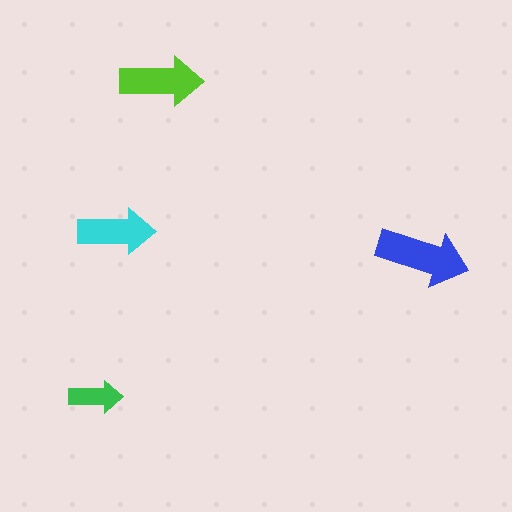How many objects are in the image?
There are 4 objects in the image.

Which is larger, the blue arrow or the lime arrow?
The blue one.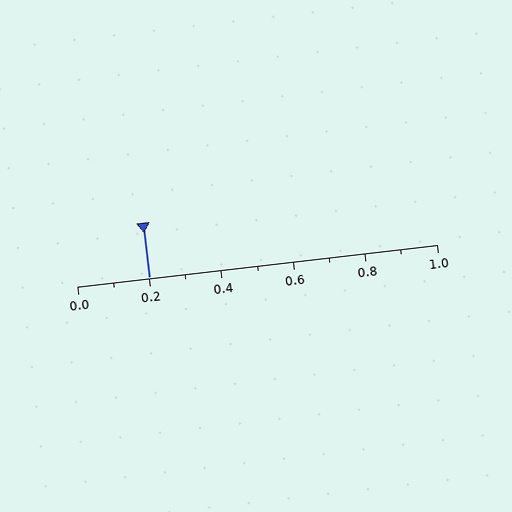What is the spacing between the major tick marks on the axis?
The major ticks are spaced 0.2 apart.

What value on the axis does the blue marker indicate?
The marker indicates approximately 0.2.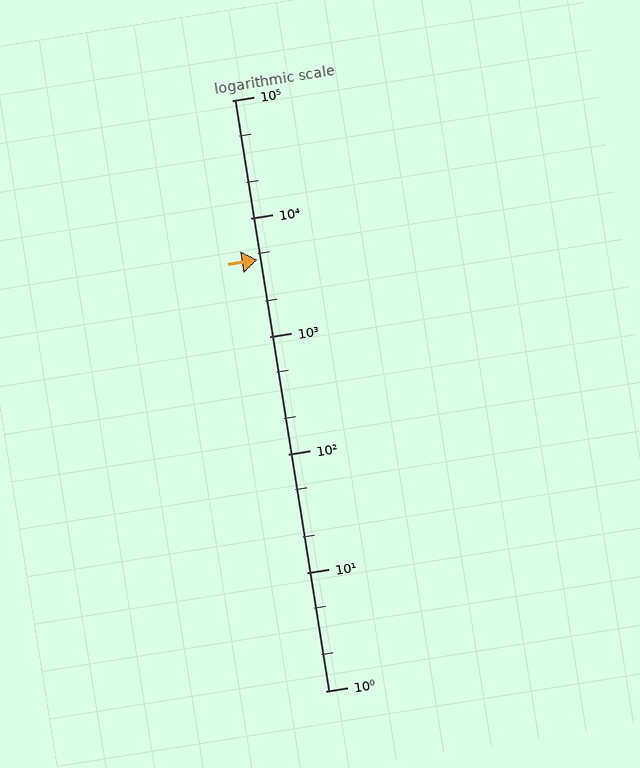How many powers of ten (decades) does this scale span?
The scale spans 5 decades, from 1 to 100000.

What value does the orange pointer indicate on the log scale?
The pointer indicates approximately 4500.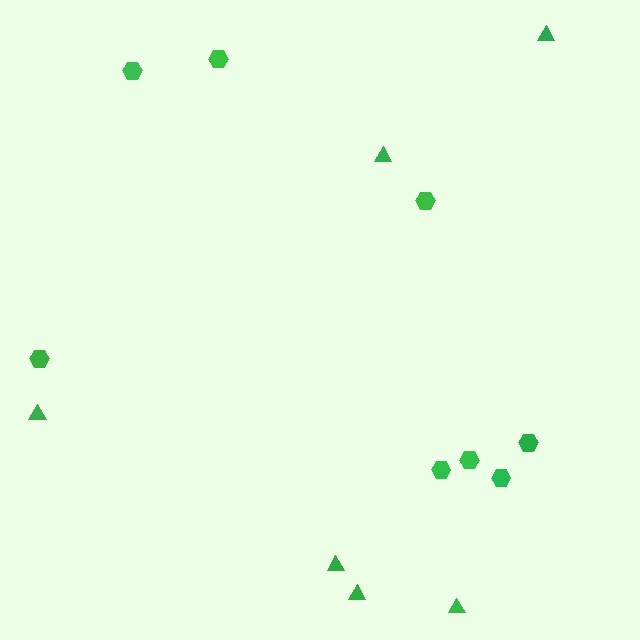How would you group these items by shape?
There are 2 groups: one group of triangles (6) and one group of hexagons (8).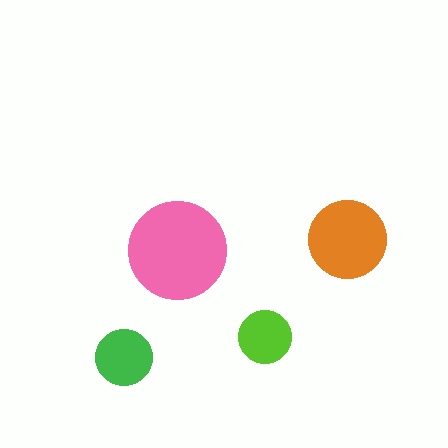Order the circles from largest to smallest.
the pink one, the orange one, the green one, the lime one.